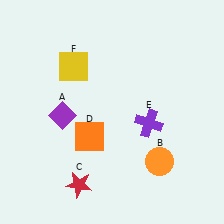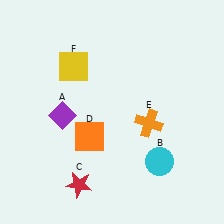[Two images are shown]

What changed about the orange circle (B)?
In Image 1, B is orange. In Image 2, it changed to cyan.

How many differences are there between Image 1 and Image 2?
There are 2 differences between the two images.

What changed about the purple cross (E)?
In Image 1, E is purple. In Image 2, it changed to orange.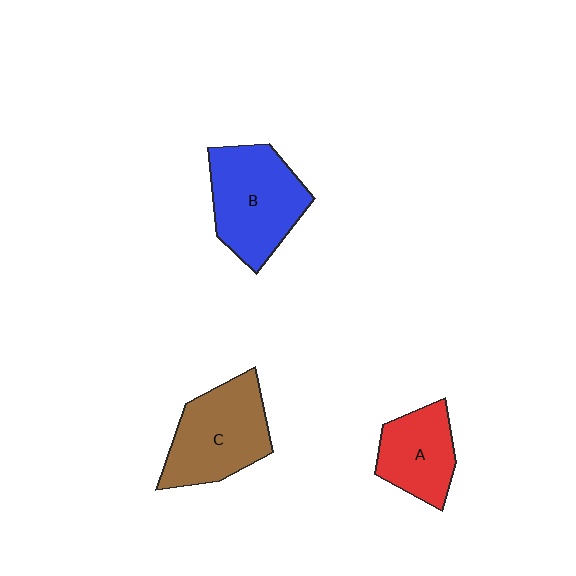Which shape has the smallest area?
Shape A (red).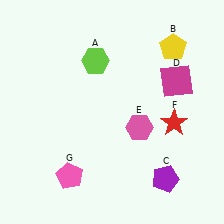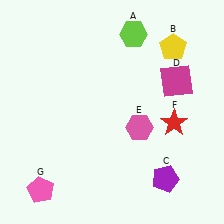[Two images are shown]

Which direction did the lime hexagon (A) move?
The lime hexagon (A) moved right.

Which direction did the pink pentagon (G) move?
The pink pentagon (G) moved left.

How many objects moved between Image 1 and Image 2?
2 objects moved between the two images.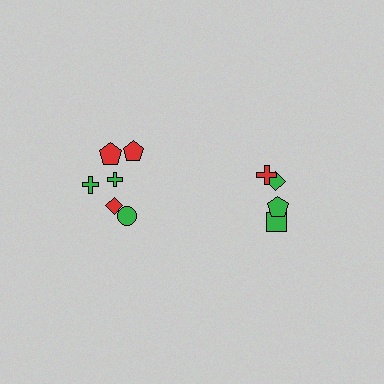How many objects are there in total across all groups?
There are 10 objects.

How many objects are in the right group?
There are 4 objects.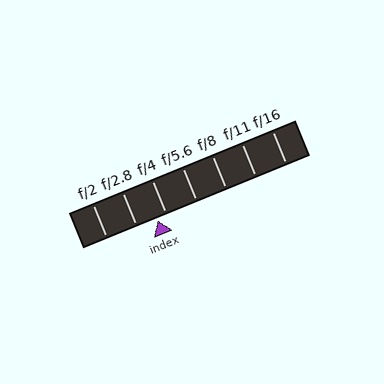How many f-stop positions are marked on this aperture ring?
There are 7 f-stop positions marked.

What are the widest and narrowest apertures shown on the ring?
The widest aperture shown is f/2 and the narrowest is f/16.